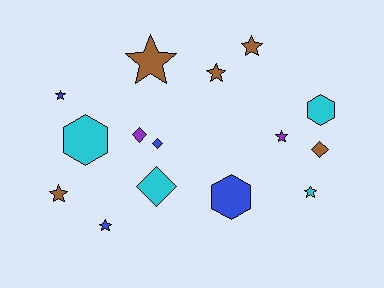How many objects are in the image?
There are 15 objects.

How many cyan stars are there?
There is 1 cyan star.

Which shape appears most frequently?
Star, with 8 objects.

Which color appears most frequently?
Brown, with 5 objects.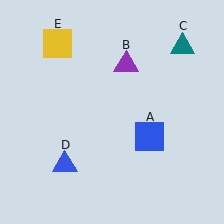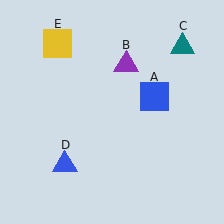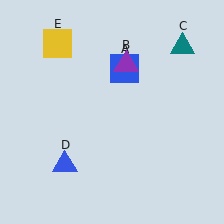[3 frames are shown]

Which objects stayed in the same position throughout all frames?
Purple triangle (object B) and teal triangle (object C) and blue triangle (object D) and yellow square (object E) remained stationary.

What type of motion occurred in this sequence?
The blue square (object A) rotated counterclockwise around the center of the scene.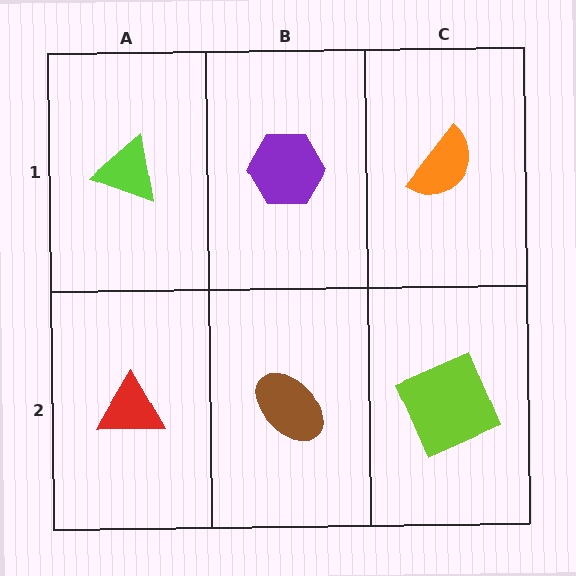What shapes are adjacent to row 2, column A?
A lime triangle (row 1, column A), a brown ellipse (row 2, column B).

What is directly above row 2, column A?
A lime triangle.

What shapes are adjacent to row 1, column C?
A lime square (row 2, column C), a purple hexagon (row 1, column B).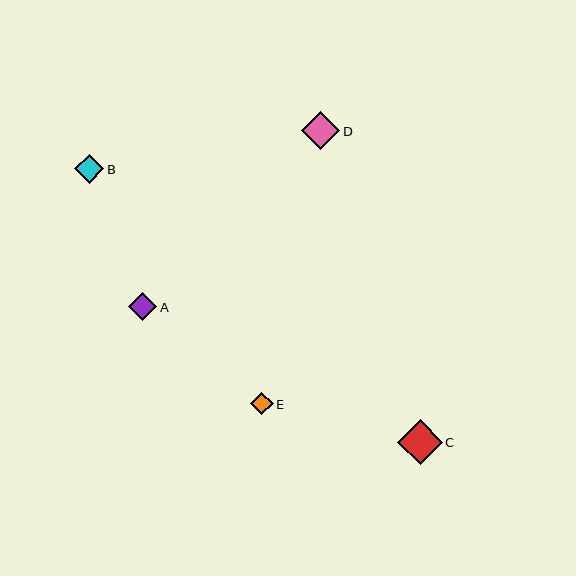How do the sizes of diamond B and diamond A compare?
Diamond B and diamond A are approximately the same size.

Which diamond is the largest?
Diamond C is the largest with a size of approximately 45 pixels.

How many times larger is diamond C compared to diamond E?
Diamond C is approximately 2.0 times the size of diamond E.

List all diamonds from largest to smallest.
From largest to smallest: C, D, B, A, E.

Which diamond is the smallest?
Diamond E is the smallest with a size of approximately 23 pixels.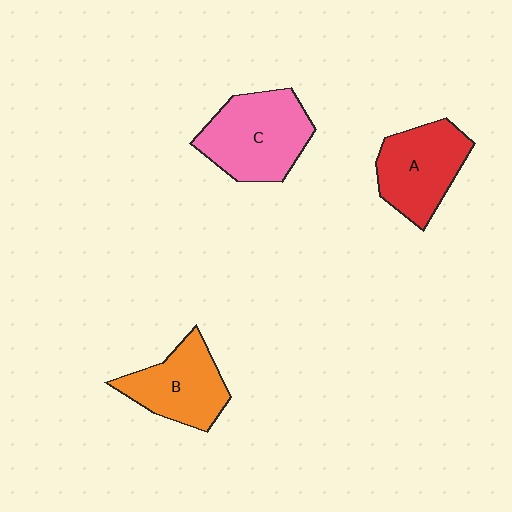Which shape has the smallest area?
Shape B (orange).